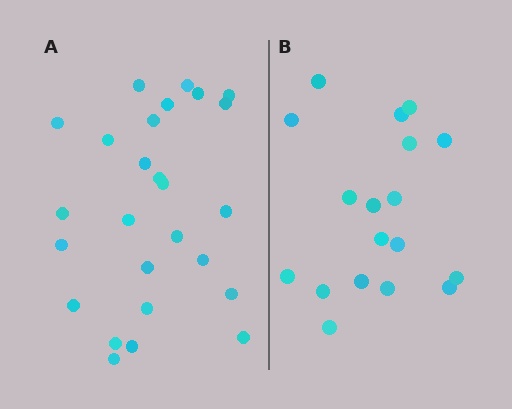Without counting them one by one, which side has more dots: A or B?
Region A (the left region) has more dots.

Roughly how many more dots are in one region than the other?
Region A has roughly 8 or so more dots than region B.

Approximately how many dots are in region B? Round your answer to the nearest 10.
About 20 dots. (The exact count is 18, which rounds to 20.)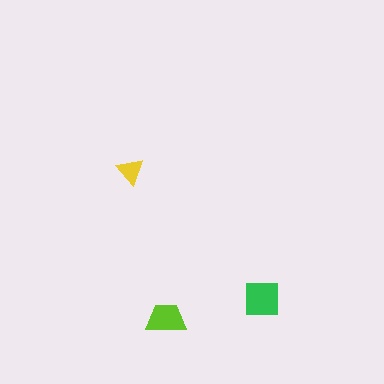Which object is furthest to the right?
The green square is rightmost.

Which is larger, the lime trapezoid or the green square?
The green square.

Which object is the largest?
The green square.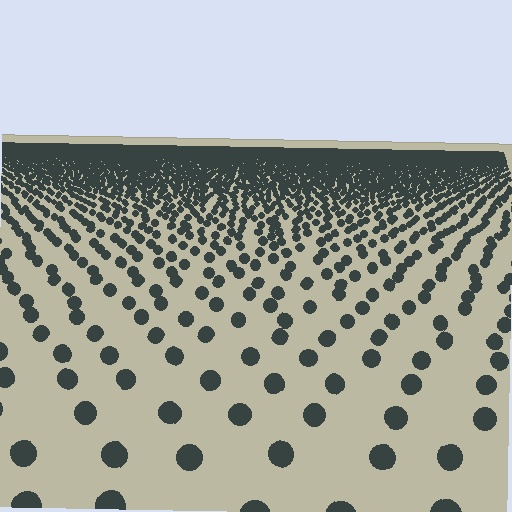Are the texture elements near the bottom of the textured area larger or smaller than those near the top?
Larger. Near the bottom, elements are closer to the viewer and appear at a bigger on-screen size.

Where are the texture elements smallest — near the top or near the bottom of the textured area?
Near the top.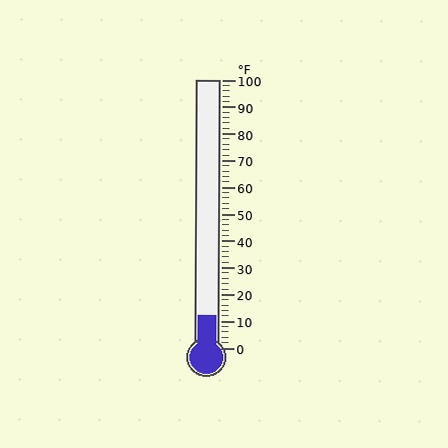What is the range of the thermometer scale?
The thermometer scale ranges from 0°F to 100°F.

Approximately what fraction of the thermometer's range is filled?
The thermometer is filled to approximately 10% of its range.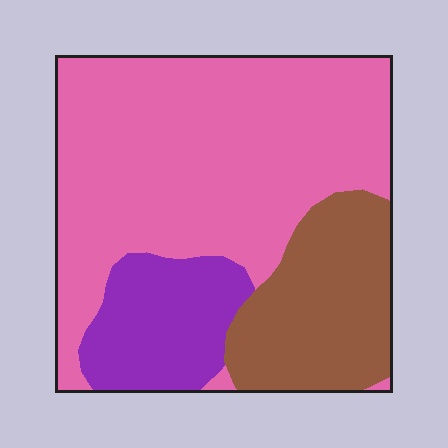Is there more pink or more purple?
Pink.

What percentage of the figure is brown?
Brown covers around 25% of the figure.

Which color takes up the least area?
Purple, at roughly 15%.